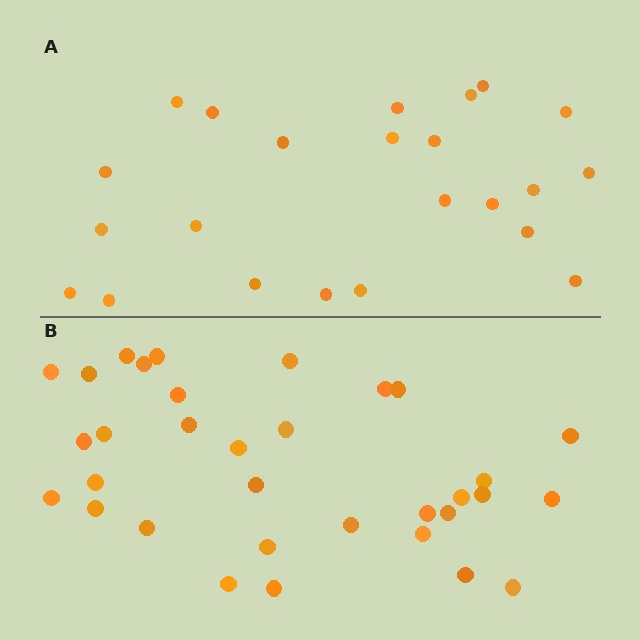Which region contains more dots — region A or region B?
Region B (the bottom region) has more dots.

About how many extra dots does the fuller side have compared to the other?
Region B has roughly 10 or so more dots than region A.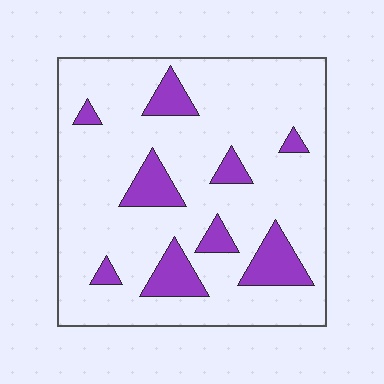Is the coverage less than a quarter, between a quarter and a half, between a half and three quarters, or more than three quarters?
Less than a quarter.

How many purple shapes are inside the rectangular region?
9.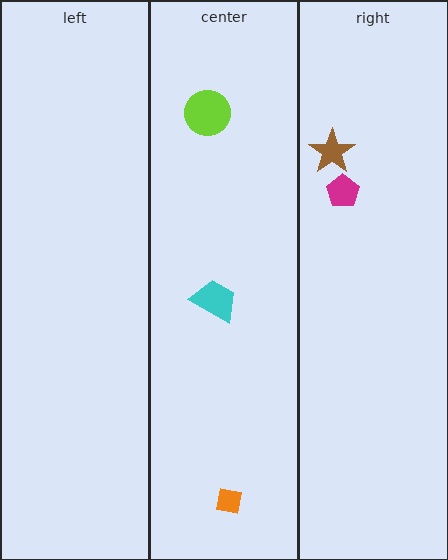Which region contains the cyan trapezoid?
The center region.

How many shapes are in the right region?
2.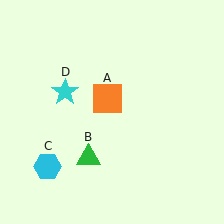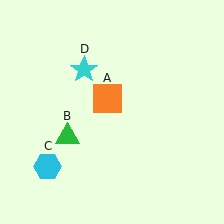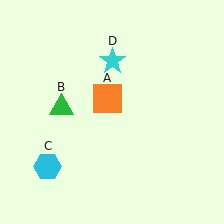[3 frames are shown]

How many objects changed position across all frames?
2 objects changed position: green triangle (object B), cyan star (object D).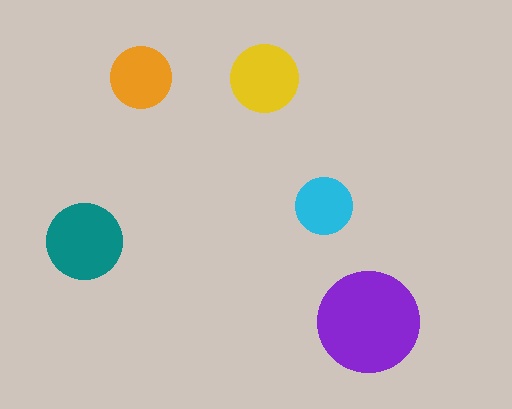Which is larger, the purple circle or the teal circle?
The purple one.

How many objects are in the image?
There are 5 objects in the image.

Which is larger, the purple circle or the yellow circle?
The purple one.